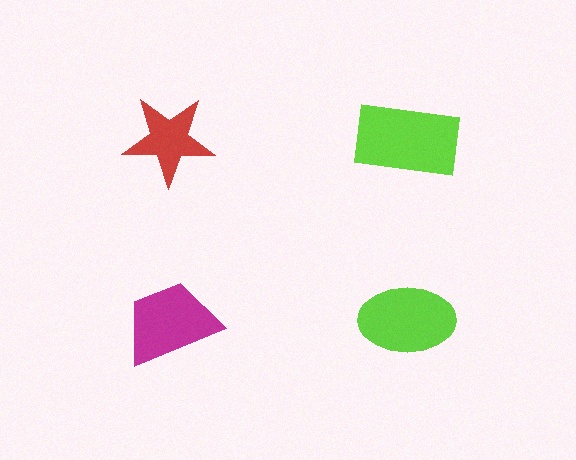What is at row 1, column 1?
A red star.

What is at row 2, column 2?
A lime ellipse.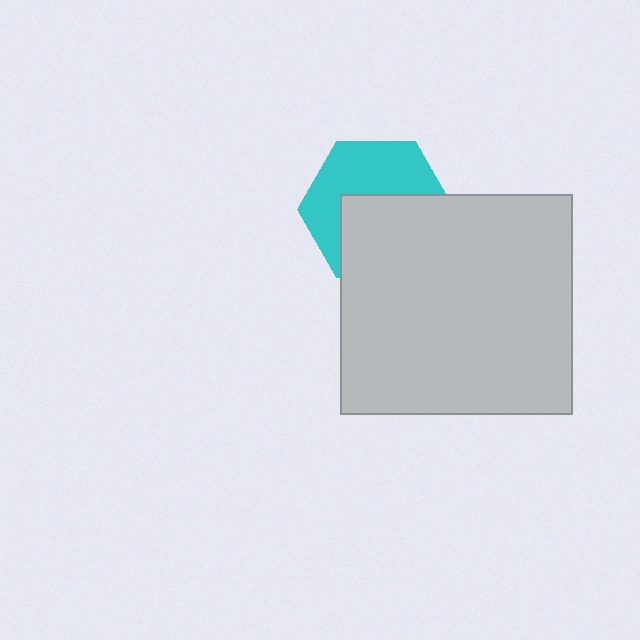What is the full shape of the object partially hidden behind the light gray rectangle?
The partially hidden object is a cyan hexagon.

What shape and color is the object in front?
The object in front is a light gray rectangle.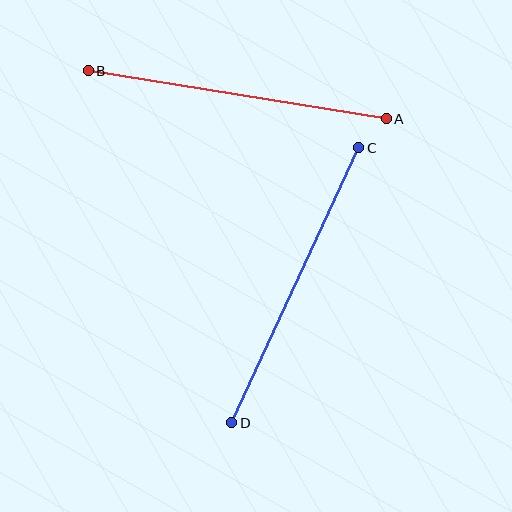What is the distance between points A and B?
The distance is approximately 302 pixels.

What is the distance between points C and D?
The distance is approximately 303 pixels.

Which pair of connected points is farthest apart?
Points C and D are farthest apart.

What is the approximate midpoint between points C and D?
The midpoint is at approximately (295, 285) pixels.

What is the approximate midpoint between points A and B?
The midpoint is at approximately (237, 95) pixels.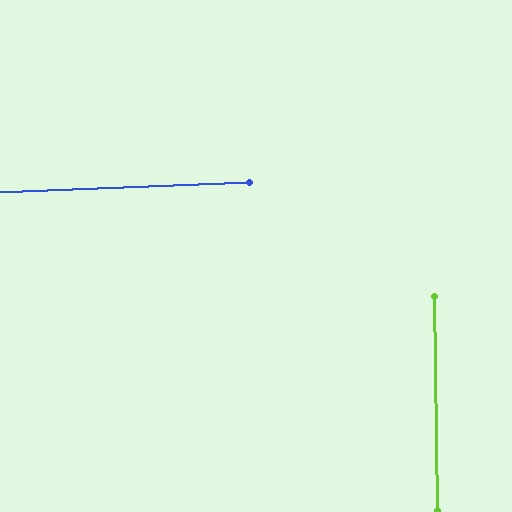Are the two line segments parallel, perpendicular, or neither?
Perpendicular — they meet at approximately 89°.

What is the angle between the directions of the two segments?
Approximately 89 degrees.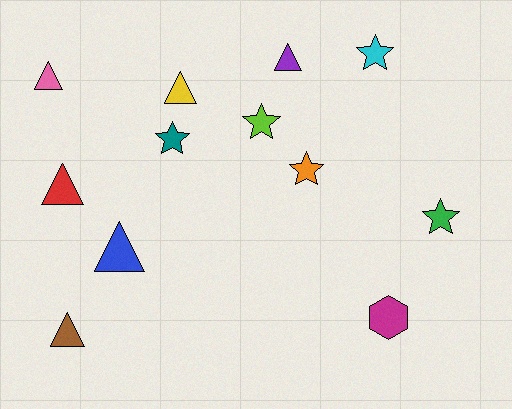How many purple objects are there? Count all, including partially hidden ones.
There is 1 purple object.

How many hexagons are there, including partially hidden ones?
There is 1 hexagon.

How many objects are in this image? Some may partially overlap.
There are 12 objects.